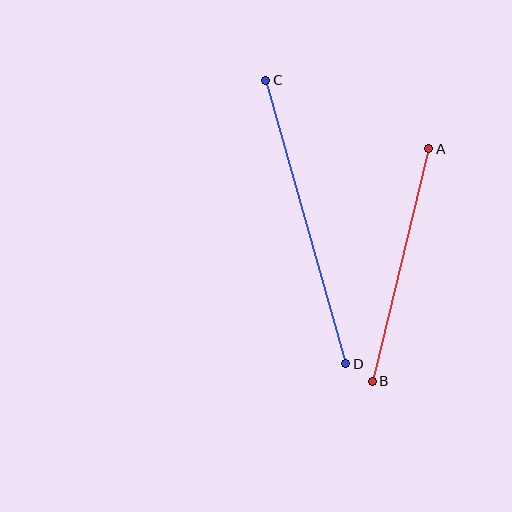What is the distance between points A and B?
The distance is approximately 239 pixels.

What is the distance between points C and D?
The distance is approximately 295 pixels.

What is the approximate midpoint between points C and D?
The midpoint is at approximately (306, 222) pixels.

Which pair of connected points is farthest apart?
Points C and D are farthest apart.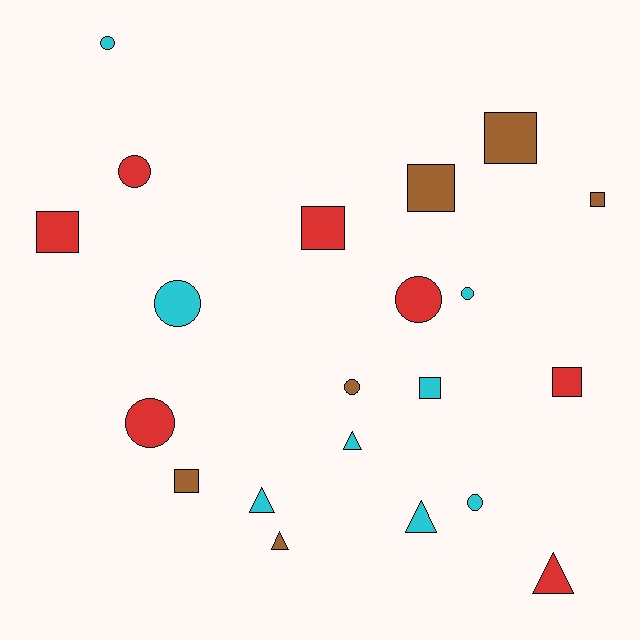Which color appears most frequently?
Cyan, with 8 objects.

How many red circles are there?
There are 3 red circles.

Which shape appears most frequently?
Square, with 8 objects.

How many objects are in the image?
There are 21 objects.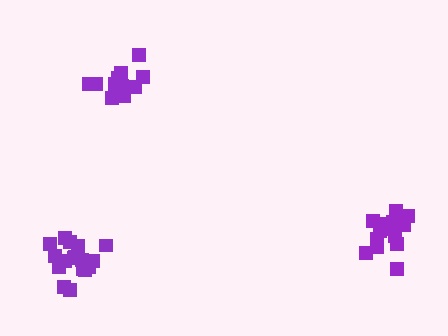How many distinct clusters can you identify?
There are 3 distinct clusters.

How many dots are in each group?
Group 1: 18 dots, Group 2: 13 dots, Group 3: 14 dots (45 total).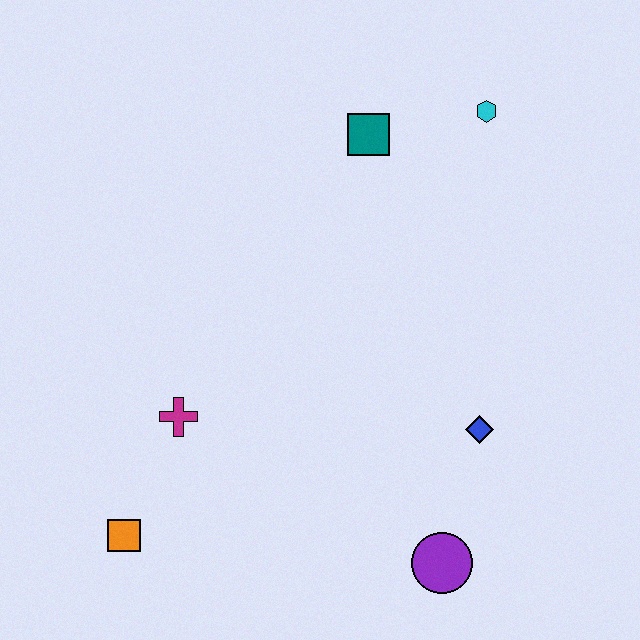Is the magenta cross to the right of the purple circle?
No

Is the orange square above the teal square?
No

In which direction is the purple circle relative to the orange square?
The purple circle is to the right of the orange square.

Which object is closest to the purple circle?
The blue diamond is closest to the purple circle.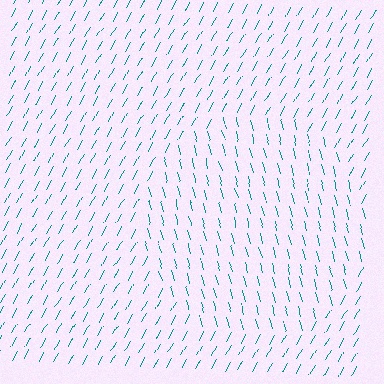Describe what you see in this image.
The image is filled with small teal line segments. A circle region in the image has lines oriented differently from the surrounding lines, creating a visible texture boundary.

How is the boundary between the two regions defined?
The boundary is defined purely by a change in line orientation (approximately 45 degrees difference). All lines are the same color and thickness.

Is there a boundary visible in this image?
Yes, there is a texture boundary formed by a change in line orientation.